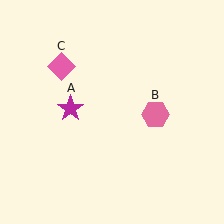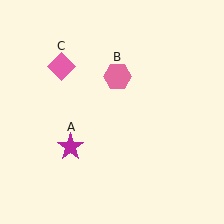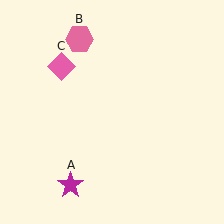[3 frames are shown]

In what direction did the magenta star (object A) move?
The magenta star (object A) moved down.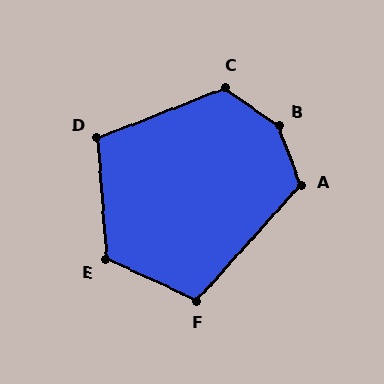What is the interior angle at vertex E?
Approximately 119 degrees (obtuse).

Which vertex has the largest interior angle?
B, at approximately 146 degrees.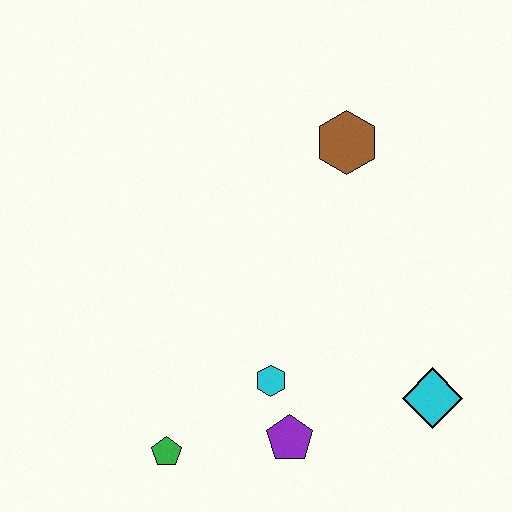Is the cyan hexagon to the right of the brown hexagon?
No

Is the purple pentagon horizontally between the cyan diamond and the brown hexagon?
No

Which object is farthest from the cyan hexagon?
The brown hexagon is farthest from the cyan hexagon.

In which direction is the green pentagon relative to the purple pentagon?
The green pentagon is to the left of the purple pentagon.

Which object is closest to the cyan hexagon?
The purple pentagon is closest to the cyan hexagon.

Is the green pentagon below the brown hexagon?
Yes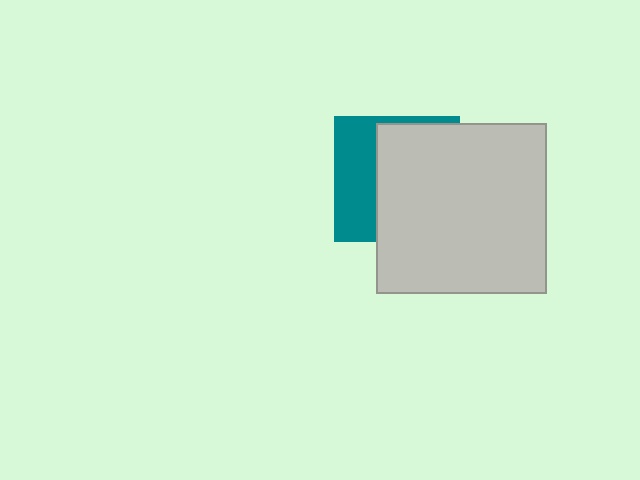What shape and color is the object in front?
The object in front is a light gray square.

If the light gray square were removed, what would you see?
You would see the complete teal square.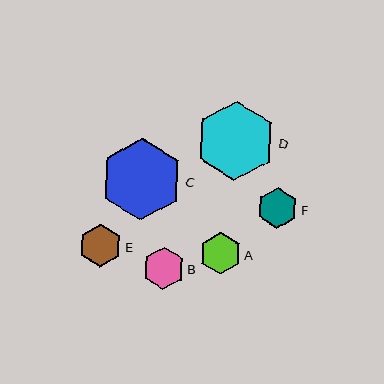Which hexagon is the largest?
Hexagon C is the largest with a size of approximately 82 pixels.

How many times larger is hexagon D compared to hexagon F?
Hexagon D is approximately 1.9 times the size of hexagon F.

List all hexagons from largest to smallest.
From largest to smallest: C, D, E, A, B, F.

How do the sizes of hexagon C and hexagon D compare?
Hexagon C and hexagon D are approximately the same size.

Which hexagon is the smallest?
Hexagon F is the smallest with a size of approximately 41 pixels.